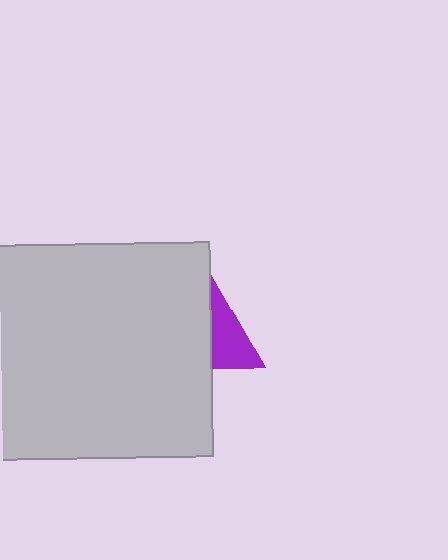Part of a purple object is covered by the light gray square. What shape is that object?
It is a triangle.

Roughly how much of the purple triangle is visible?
A small part of it is visible (roughly 33%).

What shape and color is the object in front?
The object in front is a light gray square.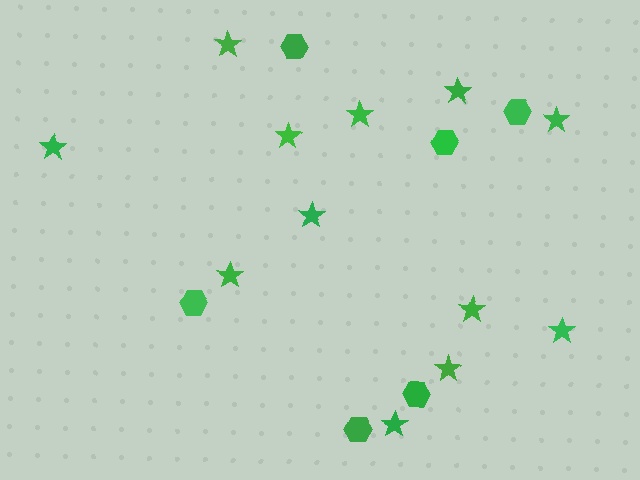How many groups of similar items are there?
There are 2 groups: one group of stars (12) and one group of hexagons (6).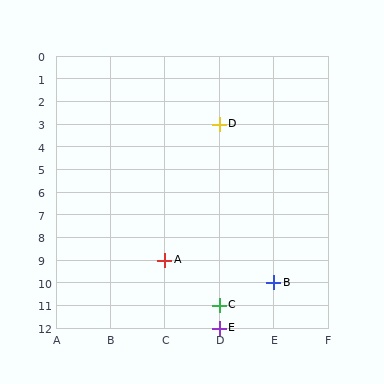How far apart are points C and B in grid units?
Points C and B are 1 column and 1 row apart (about 1.4 grid units diagonally).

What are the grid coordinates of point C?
Point C is at grid coordinates (D, 11).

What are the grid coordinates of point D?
Point D is at grid coordinates (D, 3).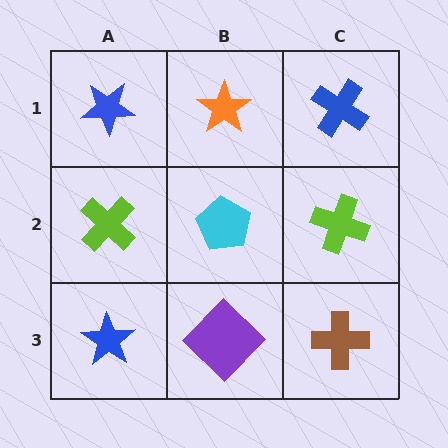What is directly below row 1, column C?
A lime cross.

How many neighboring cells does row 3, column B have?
3.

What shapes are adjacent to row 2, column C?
A blue cross (row 1, column C), a brown cross (row 3, column C), a cyan pentagon (row 2, column B).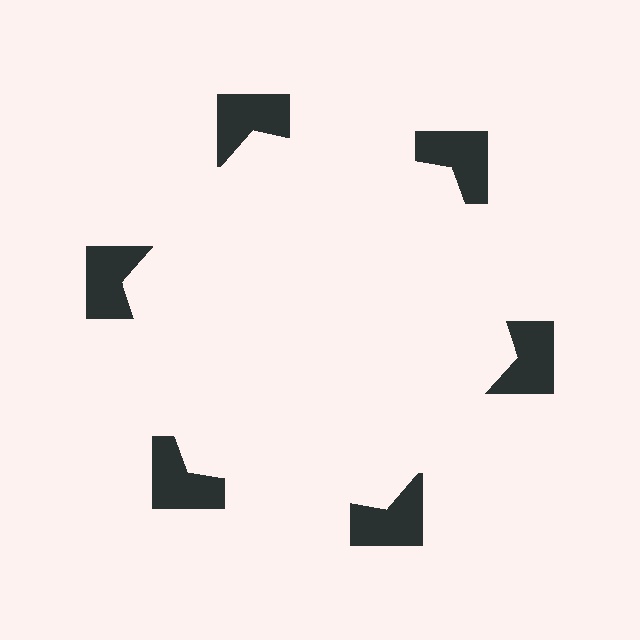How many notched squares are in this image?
There are 6 — one at each vertex of the illusory hexagon.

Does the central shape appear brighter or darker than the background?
It typically appears slightly brighter than the background, even though no actual brightness change is drawn.